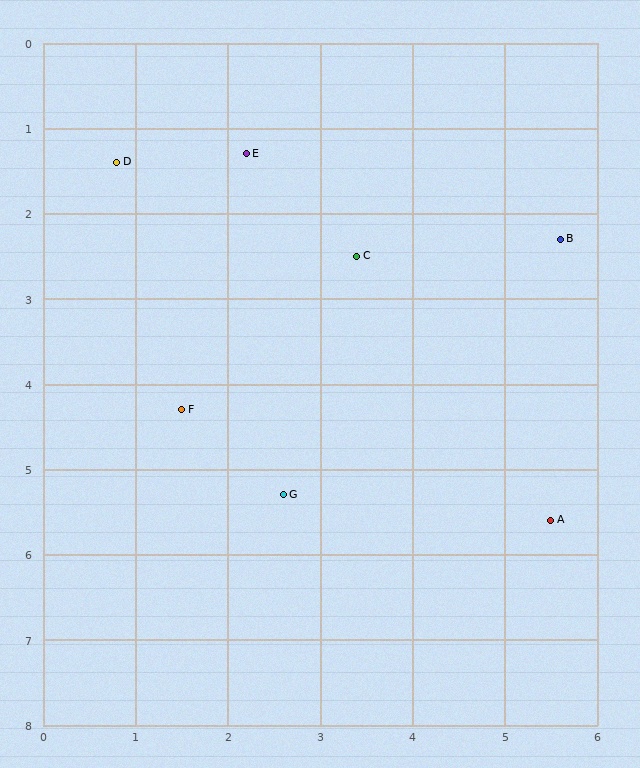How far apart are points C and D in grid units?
Points C and D are about 2.8 grid units apart.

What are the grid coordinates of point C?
Point C is at approximately (3.4, 2.5).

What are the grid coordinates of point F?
Point F is at approximately (1.5, 4.3).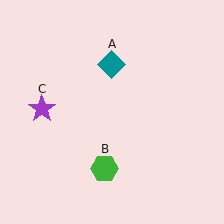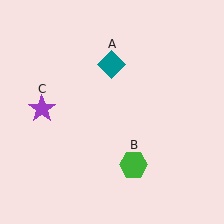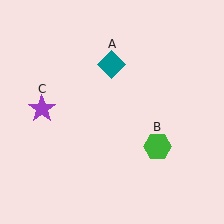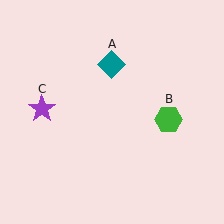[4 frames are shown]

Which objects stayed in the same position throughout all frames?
Teal diamond (object A) and purple star (object C) remained stationary.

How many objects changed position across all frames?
1 object changed position: green hexagon (object B).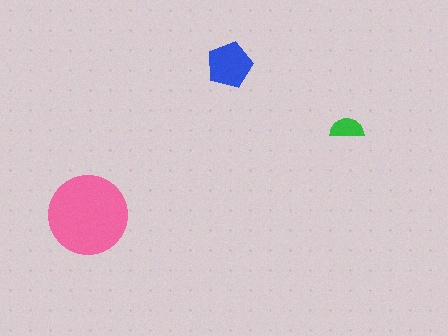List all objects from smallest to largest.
The green semicircle, the blue pentagon, the pink circle.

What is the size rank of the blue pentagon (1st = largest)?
2nd.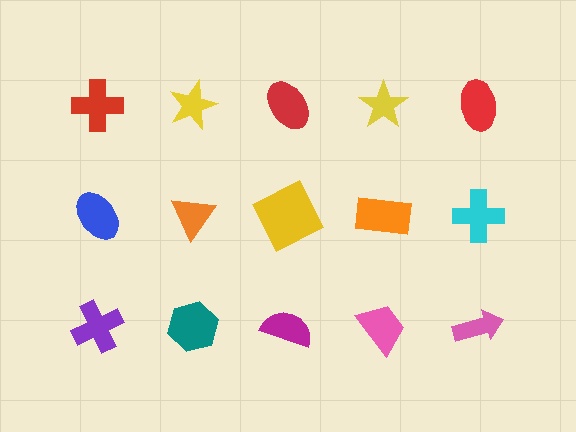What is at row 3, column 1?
A purple cross.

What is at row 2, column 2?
An orange triangle.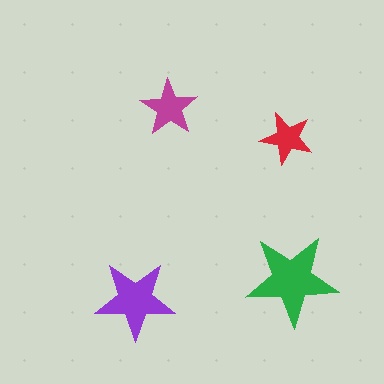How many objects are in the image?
There are 4 objects in the image.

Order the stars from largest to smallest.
the green one, the purple one, the magenta one, the red one.